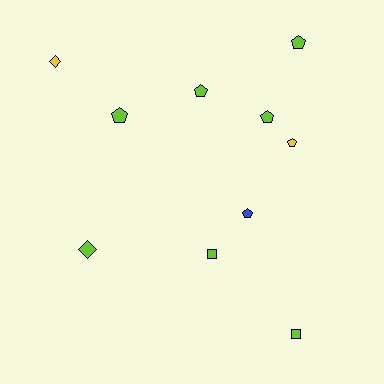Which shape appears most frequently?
Pentagon, with 6 objects.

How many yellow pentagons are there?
There is 1 yellow pentagon.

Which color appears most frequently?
Lime, with 7 objects.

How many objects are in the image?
There are 10 objects.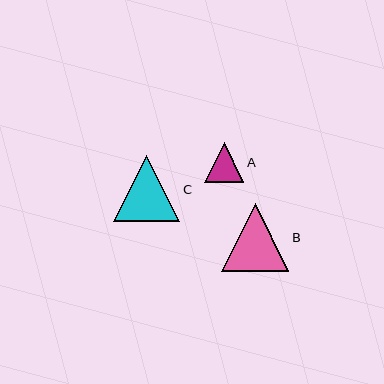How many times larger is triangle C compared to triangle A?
Triangle C is approximately 1.7 times the size of triangle A.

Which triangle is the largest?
Triangle B is the largest with a size of approximately 68 pixels.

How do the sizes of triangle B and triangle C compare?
Triangle B and triangle C are approximately the same size.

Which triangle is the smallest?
Triangle A is the smallest with a size of approximately 40 pixels.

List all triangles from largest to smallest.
From largest to smallest: B, C, A.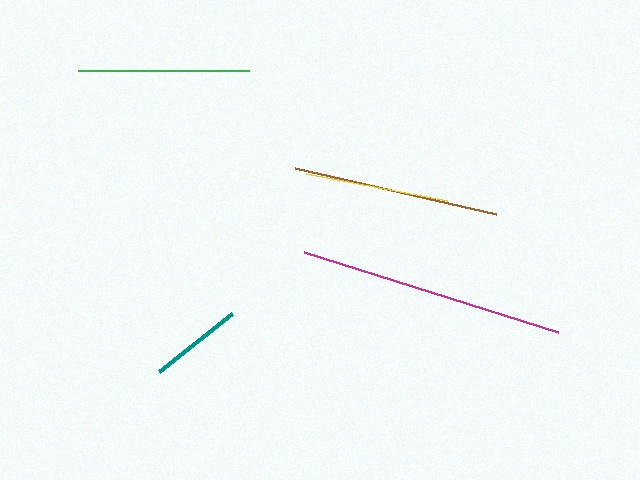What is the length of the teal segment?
The teal segment is approximately 93 pixels long.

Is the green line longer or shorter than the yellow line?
The green line is longer than the yellow line.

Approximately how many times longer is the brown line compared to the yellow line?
The brown line is approximately 1.4 times the length of the yellow line.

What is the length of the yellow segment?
The yellow segment is approximately 143 pixels long.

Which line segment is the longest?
The magenta line is the longest at approximately 267 pixels.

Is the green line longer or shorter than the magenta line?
The magenta line is longer than the green line.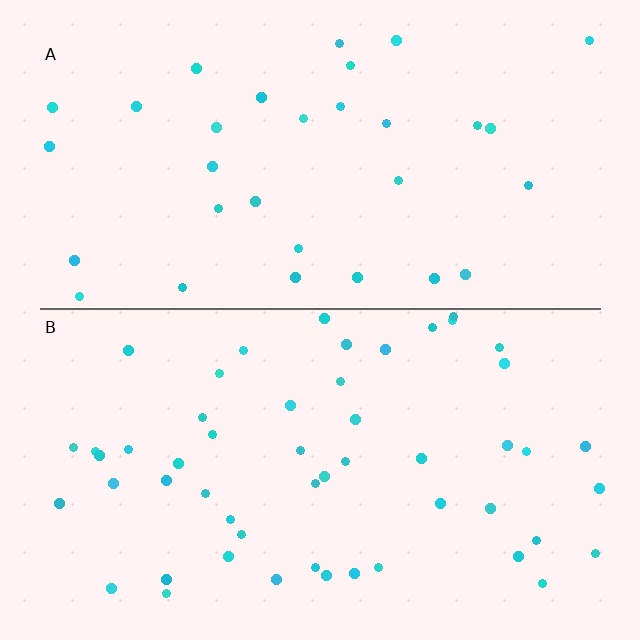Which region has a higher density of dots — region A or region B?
B (the bottom).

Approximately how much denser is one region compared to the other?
Approximately 1.7× — region B over region A.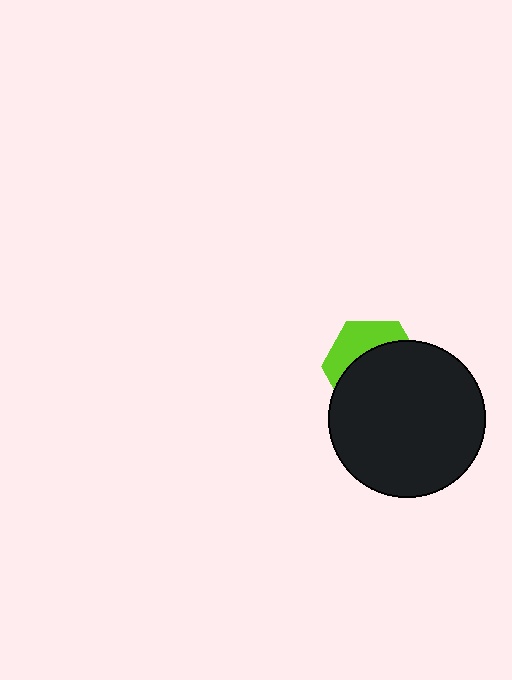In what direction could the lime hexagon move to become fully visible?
The lime hexagon could move up. That would shift it out from behind the black circle entirely.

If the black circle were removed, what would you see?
You would see the complete lime hexagon.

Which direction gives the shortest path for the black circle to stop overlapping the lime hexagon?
Moving down gives the shortest separation.